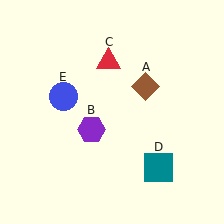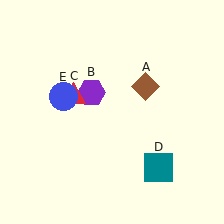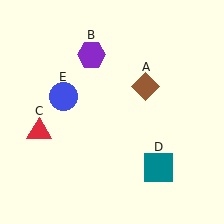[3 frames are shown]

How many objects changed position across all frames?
2 objects changed position: purple hexagon (object B), red triangle (object C).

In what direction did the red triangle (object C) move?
The red triangle (object C) moved down and to the left.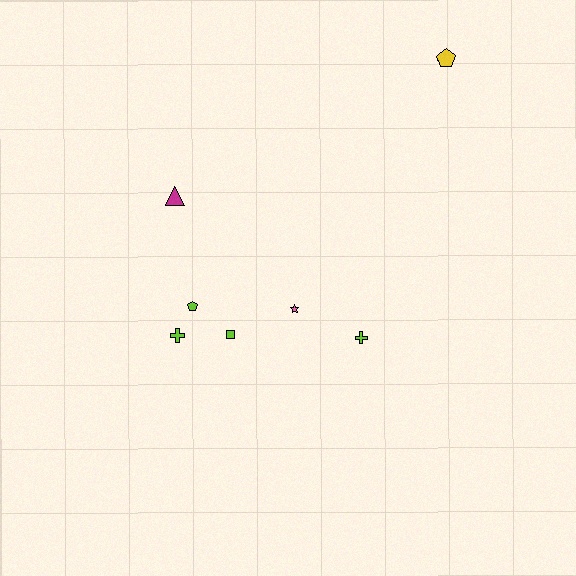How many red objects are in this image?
There are no red objects.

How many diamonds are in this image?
There are no diamonds.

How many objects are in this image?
There are 7 objects.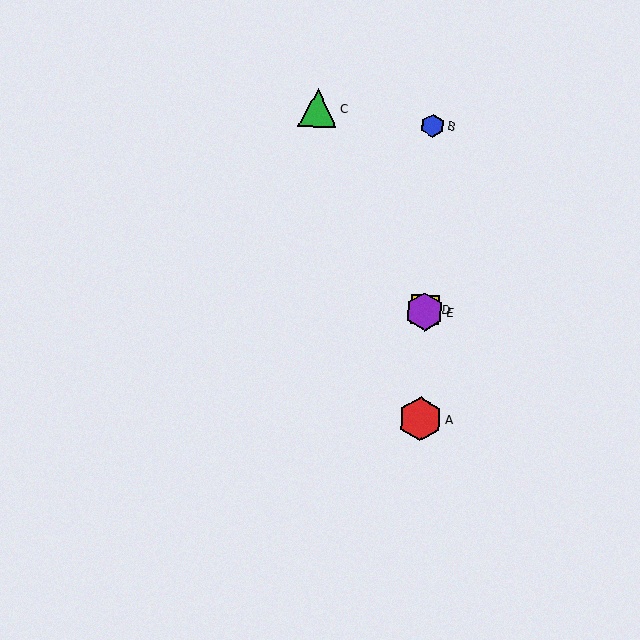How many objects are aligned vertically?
4 objects (A, B, D, E) are aligned vertically.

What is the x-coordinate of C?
Object C is at x≈318.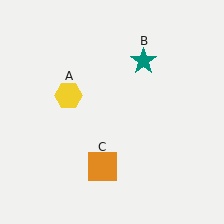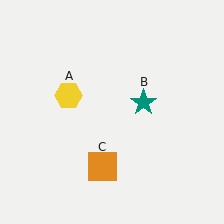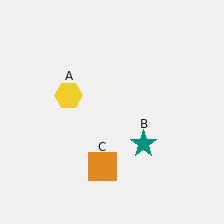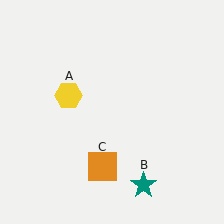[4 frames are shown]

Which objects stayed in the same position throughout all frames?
Yellow hexagon (object A) and orange square (object C) remained stationary.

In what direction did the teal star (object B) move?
The teal star (object B) moved down.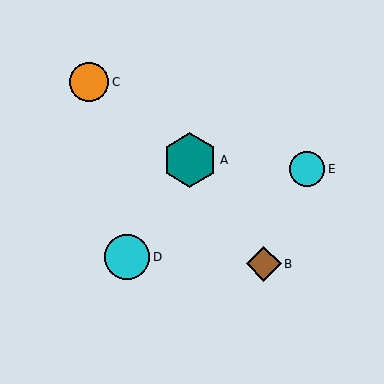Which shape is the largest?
The teal hexagon (labeled A) is the largest.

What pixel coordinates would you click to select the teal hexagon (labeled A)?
Click at (190, 160) to select the teal hexagon A.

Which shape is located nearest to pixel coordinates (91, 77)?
The orange circle (labeled C) at (89, 82) is nearest to that location.